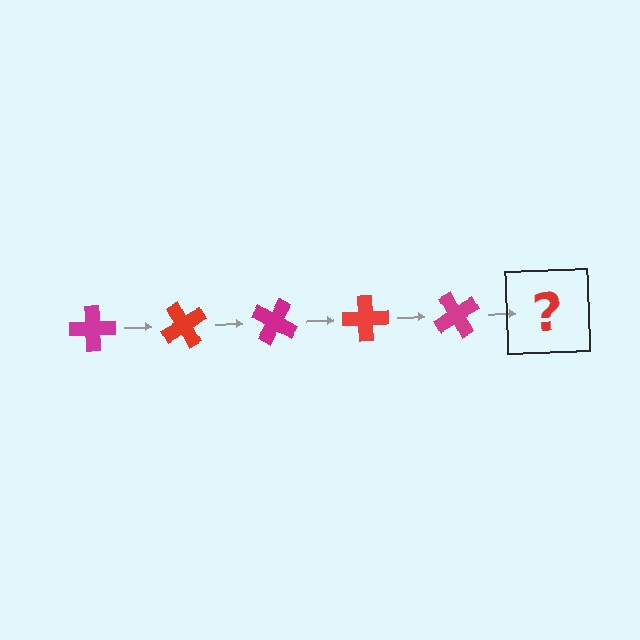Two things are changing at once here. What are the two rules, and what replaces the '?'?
The two rules are that it rotates 60 degrees each step and the color cycles through magenta and red. The '?' should be a red cross, rotated 300 degrees from the start.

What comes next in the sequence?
The next element should be a red cross, rotated 300 degrees from the start.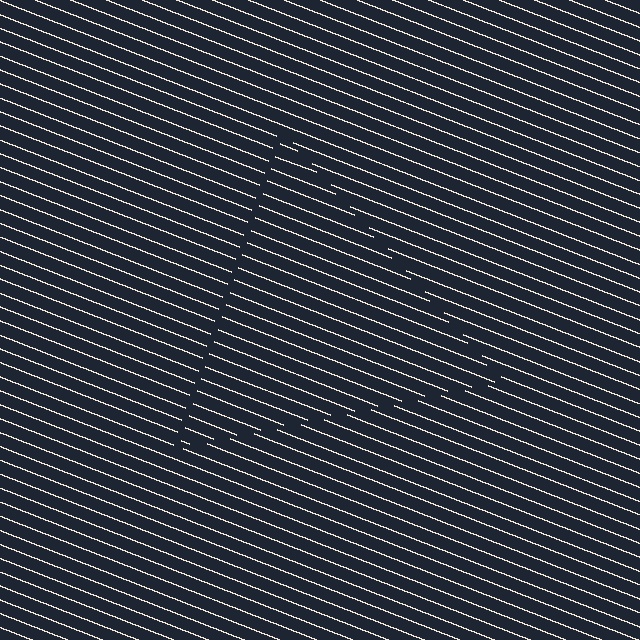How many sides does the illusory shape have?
3 sides — the line-ends trace a triangle.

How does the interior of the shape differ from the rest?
The interior of the shape contains the same grating, shifted by half a period — the contour is defined by the phase discontinuity where line-ends from the inner and outer gratings abut.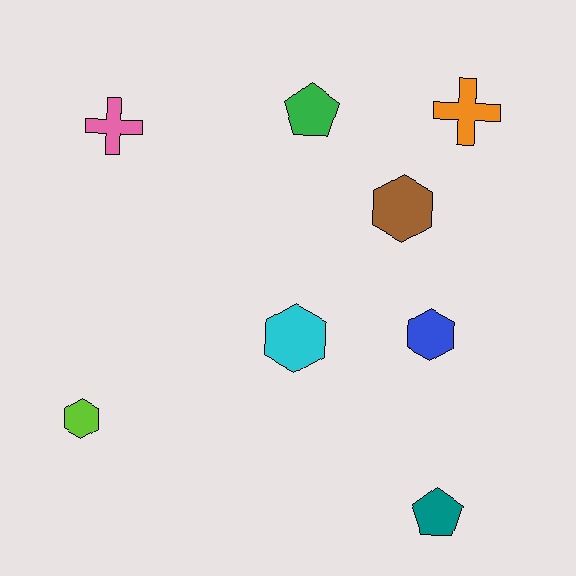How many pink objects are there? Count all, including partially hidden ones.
There is 1 pink object.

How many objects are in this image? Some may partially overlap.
There are 8 objects.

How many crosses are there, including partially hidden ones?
There are 2 crosses.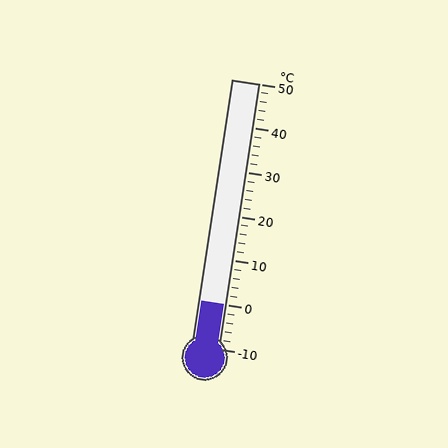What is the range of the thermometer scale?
The thermometer scale ranges from -10°C to 50°C.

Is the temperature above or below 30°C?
The temperature is below 30°C.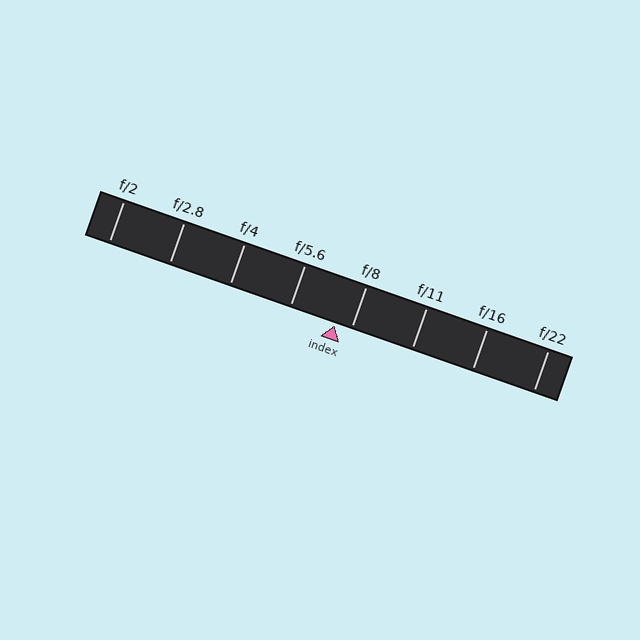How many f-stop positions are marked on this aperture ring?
There are 8 f-stop positions marked.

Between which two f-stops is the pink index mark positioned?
The index mark is between f/5.6 and f/8.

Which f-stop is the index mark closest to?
The index mark is closest to f/8.